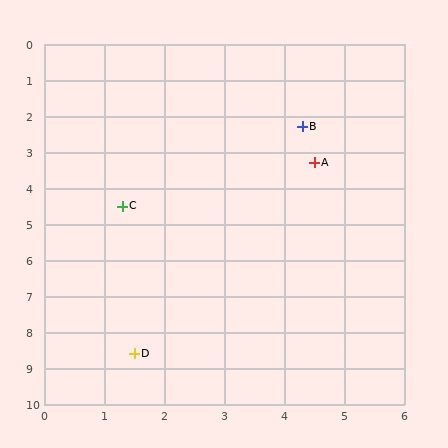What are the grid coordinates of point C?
Point C is at approximately (1.3, 4.5).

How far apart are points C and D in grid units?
Points C and D are about 4.1 grid units apart.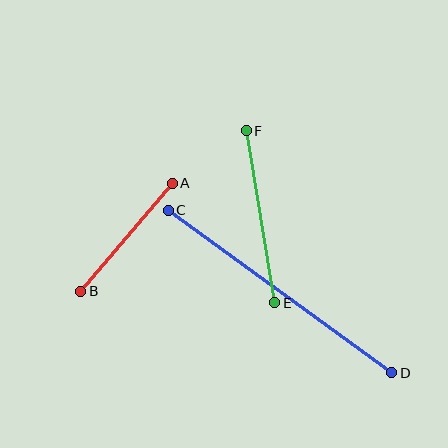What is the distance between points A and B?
The distance is approximately 142 pixels.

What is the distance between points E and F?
The distance is approximately 174 pixels.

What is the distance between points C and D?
The distance is approximately 276 pixels.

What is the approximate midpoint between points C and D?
The midpoint is at approximately (280, 291) pixels.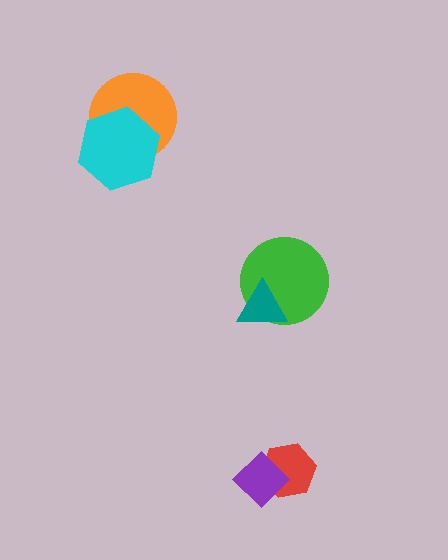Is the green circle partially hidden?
Yes, it is partially covered by another shape.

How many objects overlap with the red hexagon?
1 object overlaps with the red hexagon.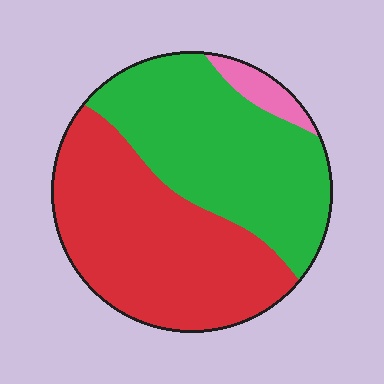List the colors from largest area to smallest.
From largest to smallest: red, green, pink.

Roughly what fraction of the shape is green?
Green covers around 45% of the shape.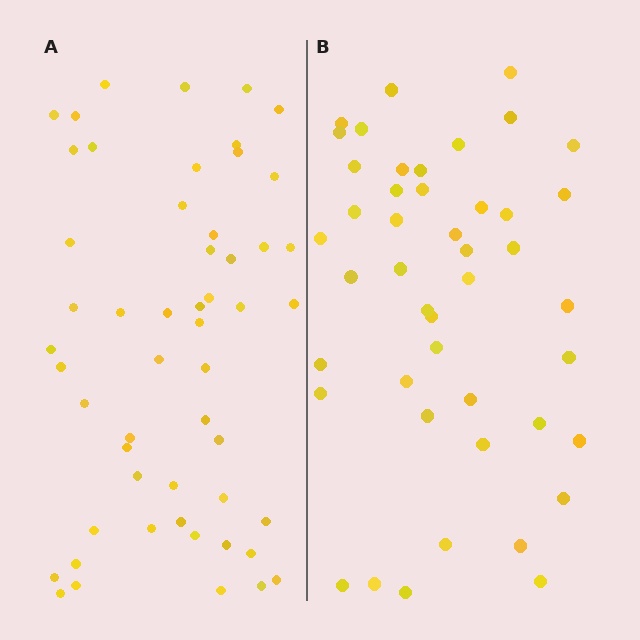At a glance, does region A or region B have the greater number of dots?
Region A (the left region) has more dots.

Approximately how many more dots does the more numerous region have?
Region A has roughly 8 or so more dots than region B.